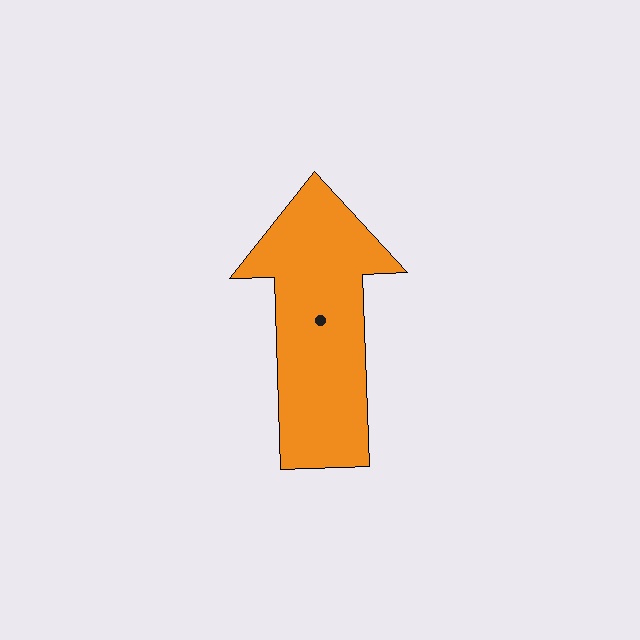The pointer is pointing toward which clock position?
Roughly 12 o'clock.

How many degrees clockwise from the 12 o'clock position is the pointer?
Approximately 358 degrees.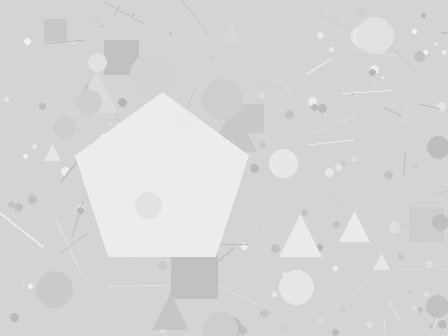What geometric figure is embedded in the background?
A pentagon is embedded in the background.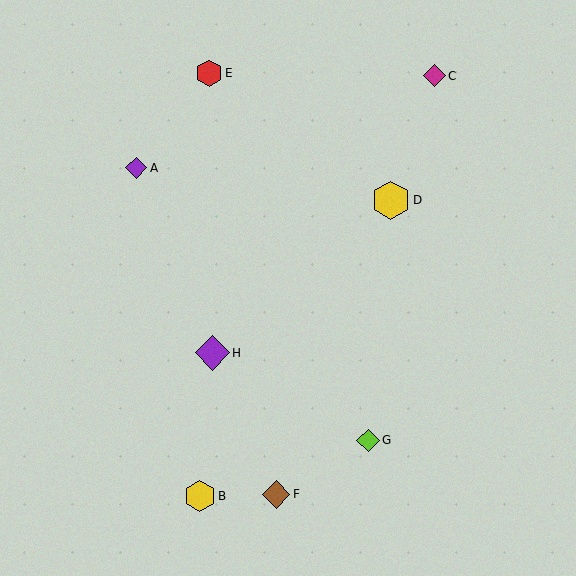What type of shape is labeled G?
Shape G is a lime diamond.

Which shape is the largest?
The yellow hexagon (labeled D) is the largest.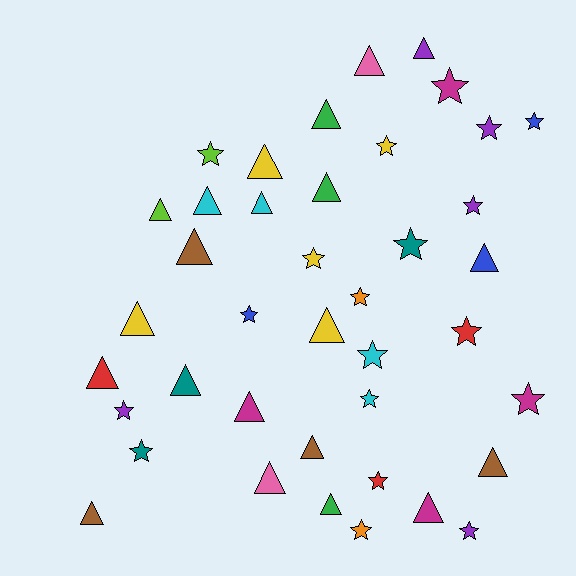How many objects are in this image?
There are 40 objects.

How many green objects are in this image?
There are 3 green objects.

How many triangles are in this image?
There are 21 triangles.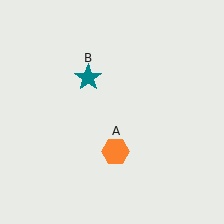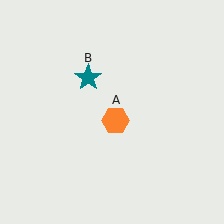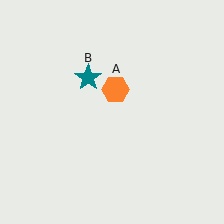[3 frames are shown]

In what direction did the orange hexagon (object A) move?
The orange hexagon (object A) moved up.